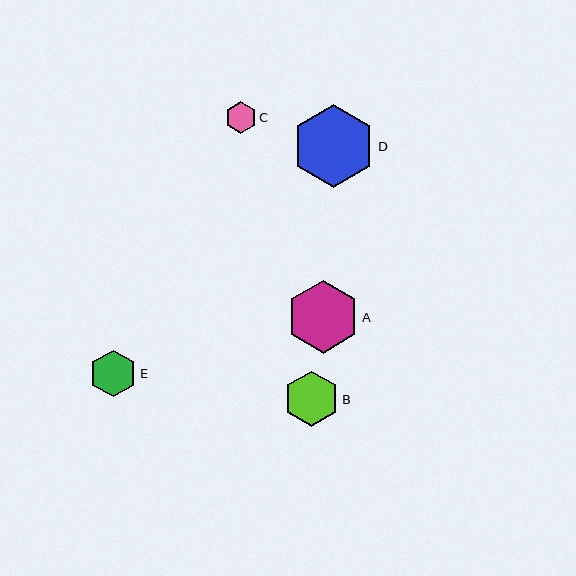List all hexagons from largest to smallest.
From largest to smallest: D, A, B, E, C.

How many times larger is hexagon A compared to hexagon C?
Hexagon A is approximately 2.3 times the size of hexagon C.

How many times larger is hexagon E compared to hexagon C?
Hexagon E is approximately 1.5 times the size of hexagon C.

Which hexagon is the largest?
Hexagon D is the largest with a size of approximately 83 pixels.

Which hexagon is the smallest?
Hexagon C is the smallest with a size of approximately 31 pixels.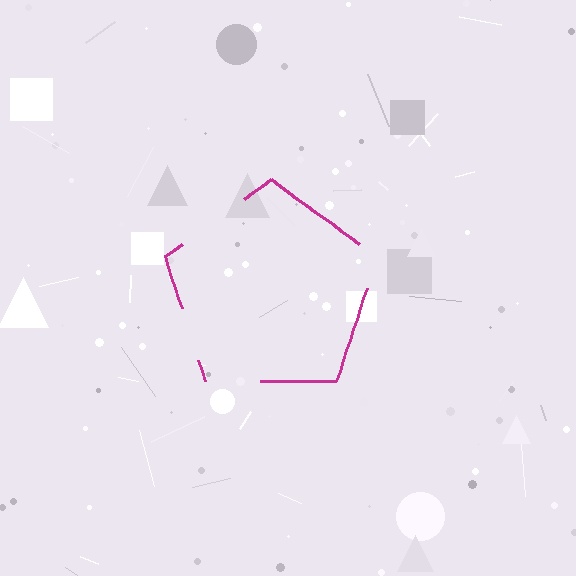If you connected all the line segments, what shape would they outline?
They would outline a pentagon.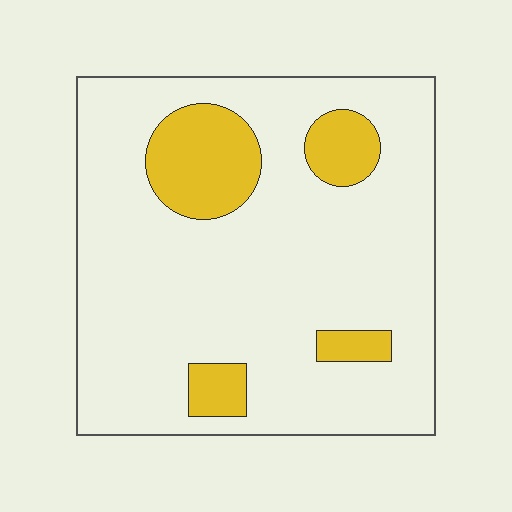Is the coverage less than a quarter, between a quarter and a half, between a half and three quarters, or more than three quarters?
Less than a quarter.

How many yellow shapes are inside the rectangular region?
4.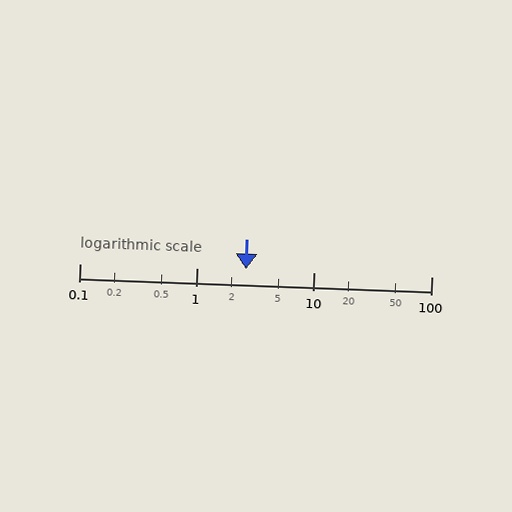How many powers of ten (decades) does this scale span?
The scale spans 3 decades, from 0.1 to 100.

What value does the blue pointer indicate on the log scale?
The pointer indicates approximately 2.6.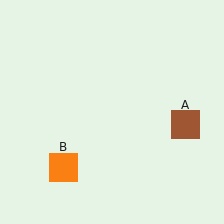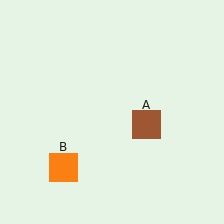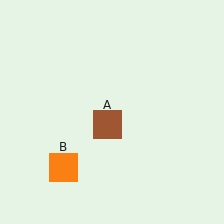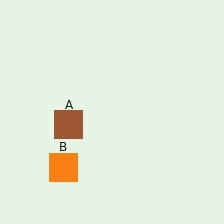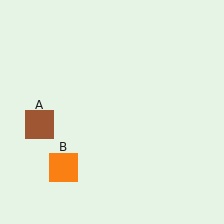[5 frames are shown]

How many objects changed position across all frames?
1 object changed position: brown square (object A).